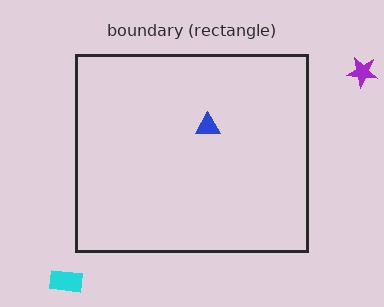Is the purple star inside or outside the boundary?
Outside.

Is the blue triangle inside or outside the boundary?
Inside.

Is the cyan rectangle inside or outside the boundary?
Outside.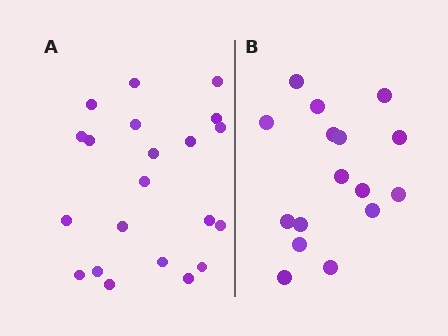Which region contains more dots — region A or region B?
Region A (the left region) has more dots.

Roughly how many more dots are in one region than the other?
Region A has about 5 more dots than region B.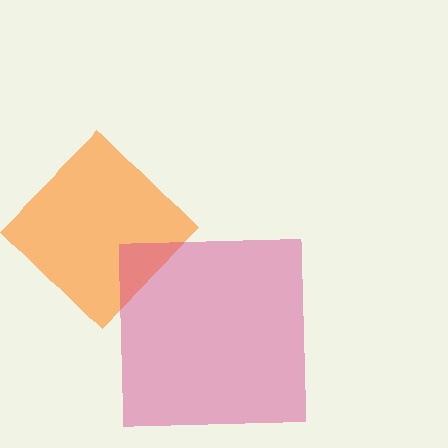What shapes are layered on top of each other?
The layered shapes are: an orange diamond, a magenta square.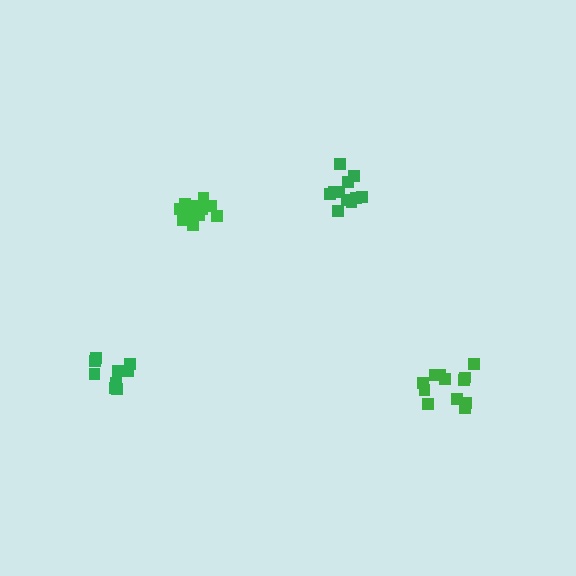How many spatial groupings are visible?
There are 4 spatial groupings.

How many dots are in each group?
Group 1: 10 dots, Group 2: 14 dots, Group 3: 12 dots, Group 4: 11 dots (47 total).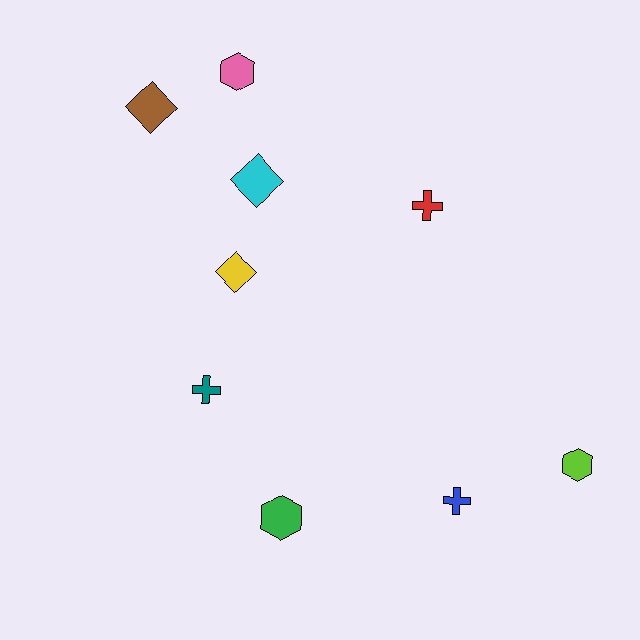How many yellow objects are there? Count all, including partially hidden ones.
There is 1 yellow object.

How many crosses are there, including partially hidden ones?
There are 3 crosses.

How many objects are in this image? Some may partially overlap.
There are 9 objects.